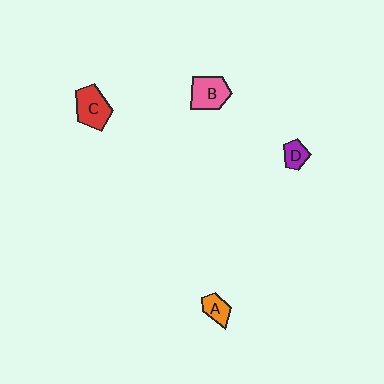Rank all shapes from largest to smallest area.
From largest to smallest: C (red), B (pink), A (orange), D (purple).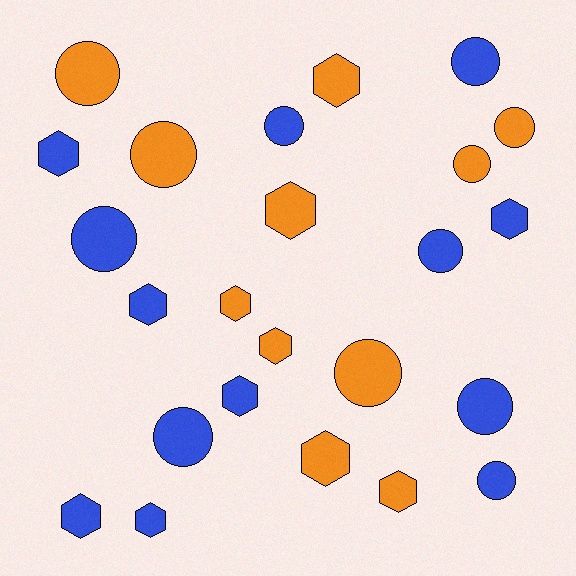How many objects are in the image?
There are 24 objects.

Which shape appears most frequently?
Circle, with 12 objects.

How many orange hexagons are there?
There are 6 orange hexagons.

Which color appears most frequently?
Blue, with 13 objects.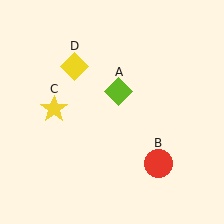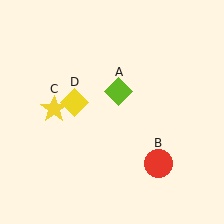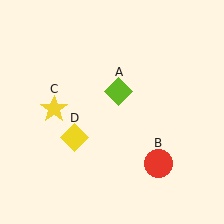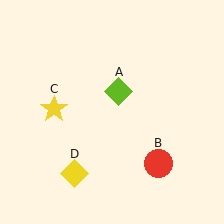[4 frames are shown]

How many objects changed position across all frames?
1 object changed position: yellow diamond (object D).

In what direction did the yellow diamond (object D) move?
The yellow diamond (object D) moved down.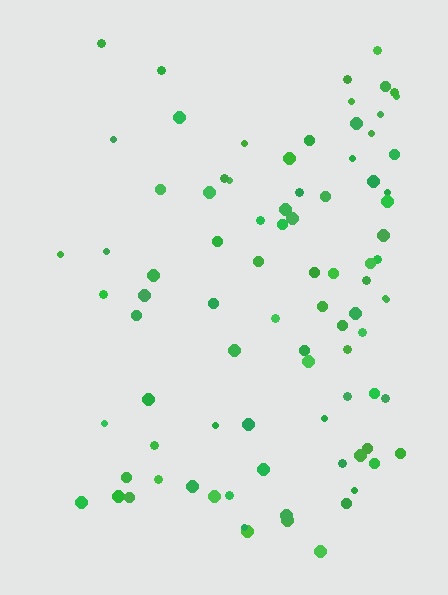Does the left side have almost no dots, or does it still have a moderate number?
Still a moderate number, just noticeably fewer than the right.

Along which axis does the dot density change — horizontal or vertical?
Horizontal.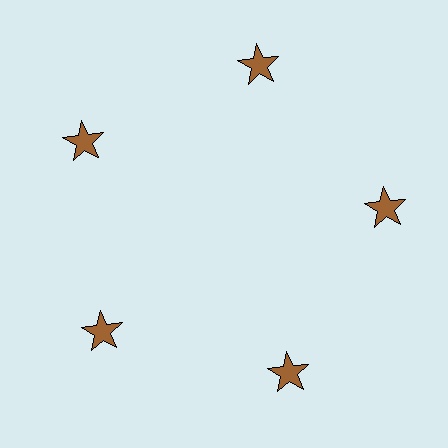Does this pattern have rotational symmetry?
Yes, this pattern has 5-fold rotational symmetry. It looks the same after rotating 72 degrees around the center.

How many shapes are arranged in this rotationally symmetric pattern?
There are 5 shapes, arranged in 5 groups of 1.